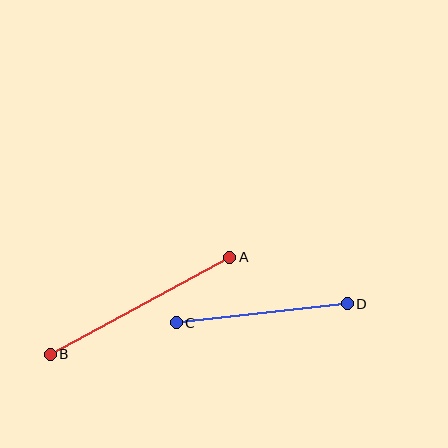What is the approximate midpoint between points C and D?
The midpoint is at approximately (262, 313) pixels.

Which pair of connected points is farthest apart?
Points A and B are farthest apart.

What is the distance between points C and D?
The distance is approximately 172 pixels.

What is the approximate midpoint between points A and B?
The midpoint is at approximately (140, 306) pixels.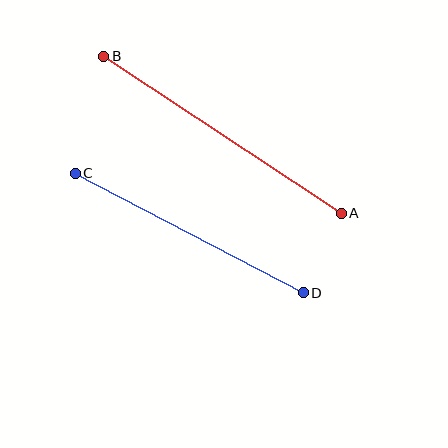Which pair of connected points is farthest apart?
Points A and B are farthest apart.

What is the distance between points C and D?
The distance is approximately 257 pixels.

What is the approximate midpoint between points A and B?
The midpoint is at approximately (222, 135) pixels.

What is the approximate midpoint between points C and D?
The midpoint is at approximately (189, 233) pixels.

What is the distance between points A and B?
The distance is approximately 285 pixels.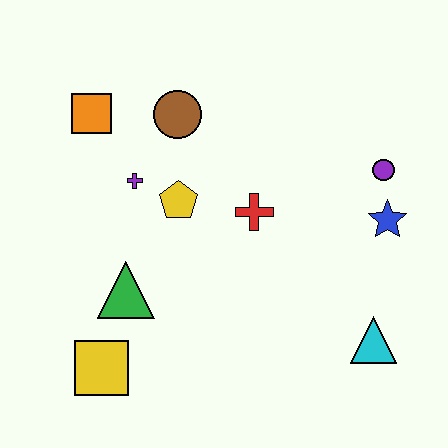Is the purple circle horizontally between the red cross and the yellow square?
No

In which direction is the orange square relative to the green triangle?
The orange square is above the green triangle.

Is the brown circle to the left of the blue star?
Yes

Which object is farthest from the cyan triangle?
The orange square is farthest from the cyan triangle.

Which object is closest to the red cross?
The yellow pentagon is closest to the red cross.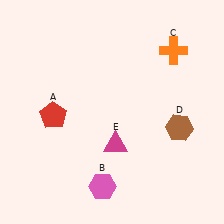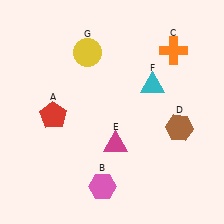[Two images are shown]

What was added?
A cyan triangle (F), a yellow circle (G) were added in Image 2.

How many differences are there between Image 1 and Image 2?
There are 2 differences between the two images.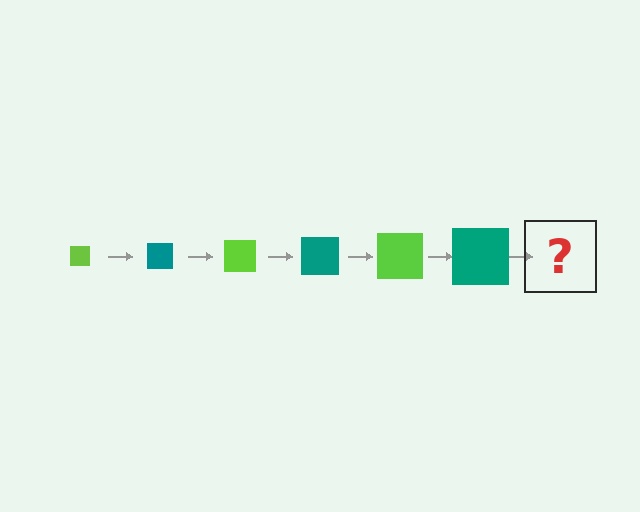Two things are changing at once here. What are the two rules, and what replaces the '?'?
The two rules are that the square grows larger each step and the color cycles through lime and teal. The '?' should be a lime square, larger than the previous one.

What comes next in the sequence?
The next element should be a lime square, larger than the previous one.